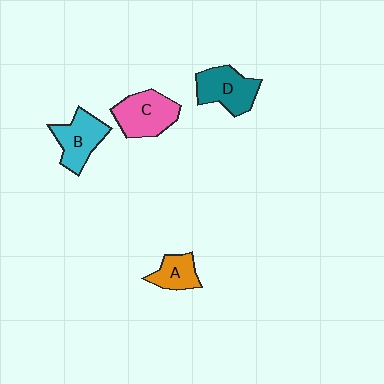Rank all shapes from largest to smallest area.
From largest to smallest: C (pink), D (teal), B (cyan), A (orange).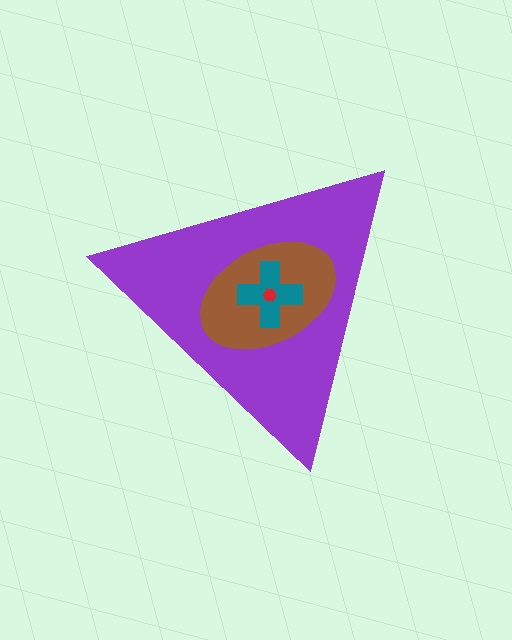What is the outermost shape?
The purple triangle.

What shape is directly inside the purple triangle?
The brown ellipse.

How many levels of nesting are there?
4.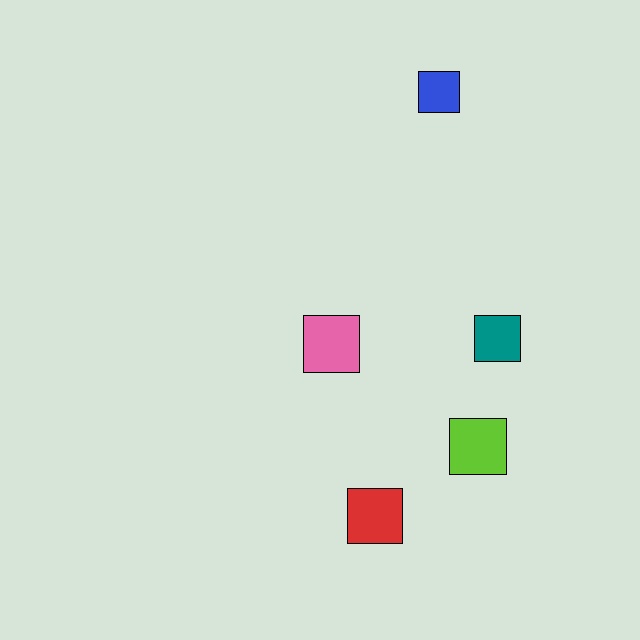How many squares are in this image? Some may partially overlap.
There are 5 squares.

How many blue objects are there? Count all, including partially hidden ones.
There is 1 blue object.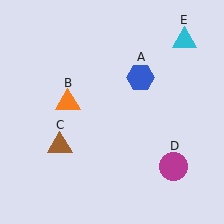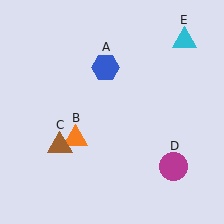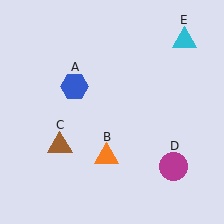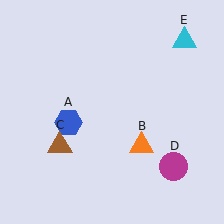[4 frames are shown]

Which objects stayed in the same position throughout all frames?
Brown triangle (object C) and magenta circle (object D) and cyan triangle (object E) remained stationary.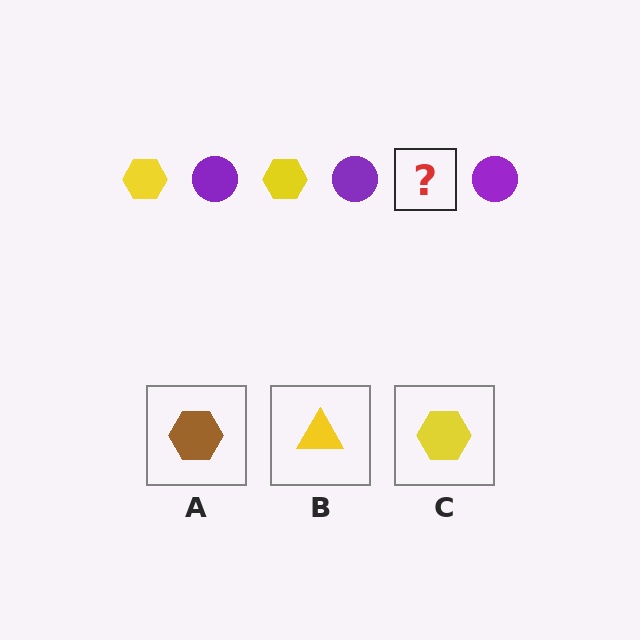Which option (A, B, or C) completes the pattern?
C.